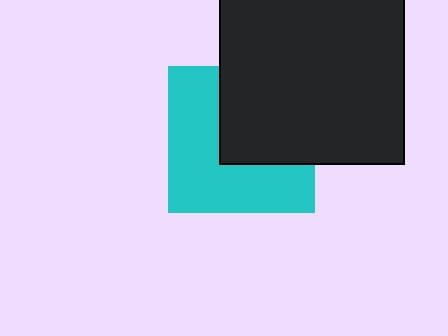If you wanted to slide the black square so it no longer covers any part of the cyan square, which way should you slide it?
Slide it toward the upper-right — that is the most direct way to separate the two shapes.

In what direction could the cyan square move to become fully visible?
The cyan square could move toward the lower-left. That would shift it out from behind the black square entirely.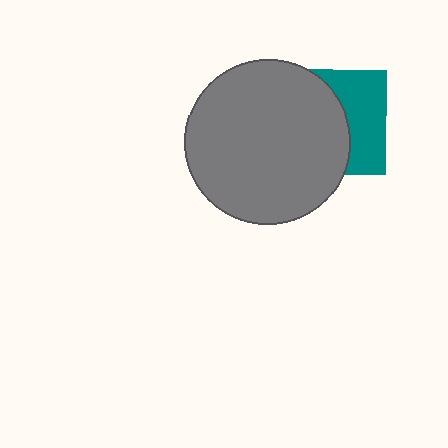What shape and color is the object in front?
The object in front is a gray circle.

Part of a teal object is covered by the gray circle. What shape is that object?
It is a square.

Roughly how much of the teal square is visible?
A small part of it is visible (roughly 42%).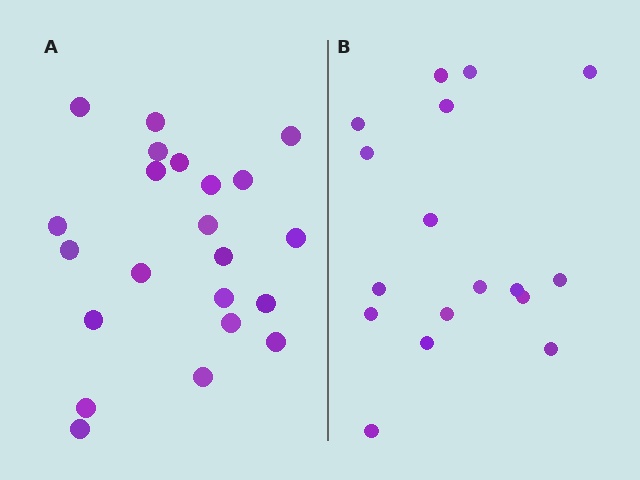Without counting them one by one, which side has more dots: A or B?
Region A (the left region) has more dots.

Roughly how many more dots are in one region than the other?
Region A has about 5 more dots than region B.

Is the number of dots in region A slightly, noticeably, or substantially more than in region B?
Region A has noticeably more, but not dramatically so. The ratio is roughly 1.3 to 1.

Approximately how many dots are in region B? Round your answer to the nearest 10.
About 20 dots. (The exact count is 17, which rounds to 20.)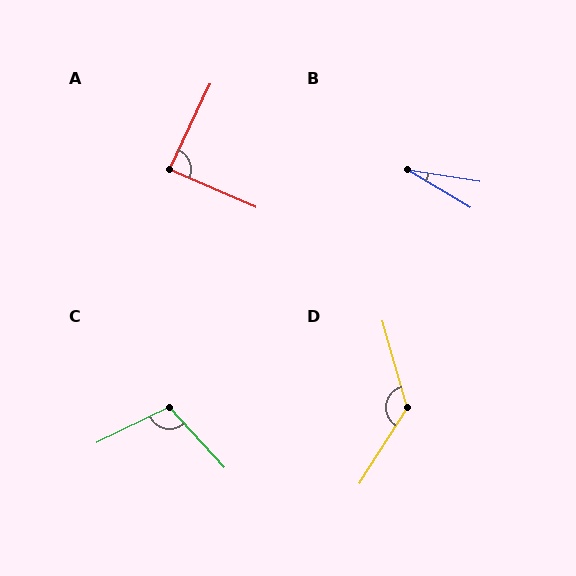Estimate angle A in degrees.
Approximately 88 degrees.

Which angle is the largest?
D, at approximately 132 degrees.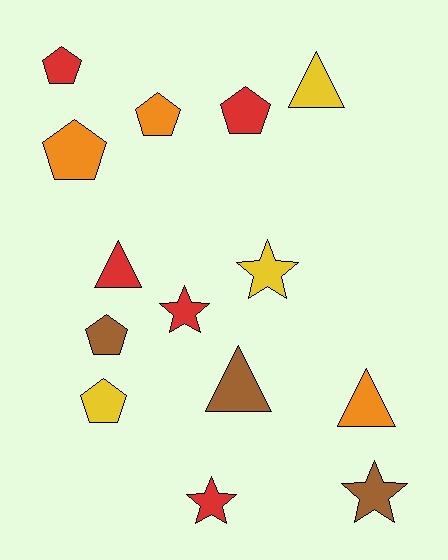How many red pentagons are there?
There are 2 red pentagons.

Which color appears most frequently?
Red, with 5 objects.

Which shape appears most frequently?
Pentagon, with 6 objects.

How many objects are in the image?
There are 14 objects.